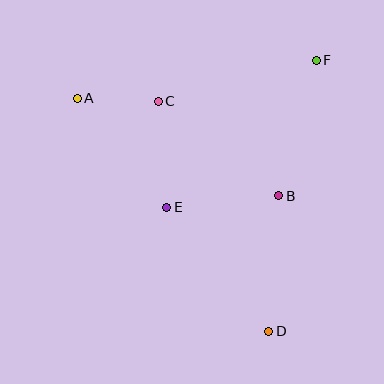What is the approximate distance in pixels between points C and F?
The distance between C and F is approximately 163 pixels.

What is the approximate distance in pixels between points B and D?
The distance between B and D is approximately 136 pixels.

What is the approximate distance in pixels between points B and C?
The distance between B and C is approximately 153 pixels.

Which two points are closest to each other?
Points A and C are closest to each other.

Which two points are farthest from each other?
Points A and D are farthest from each other.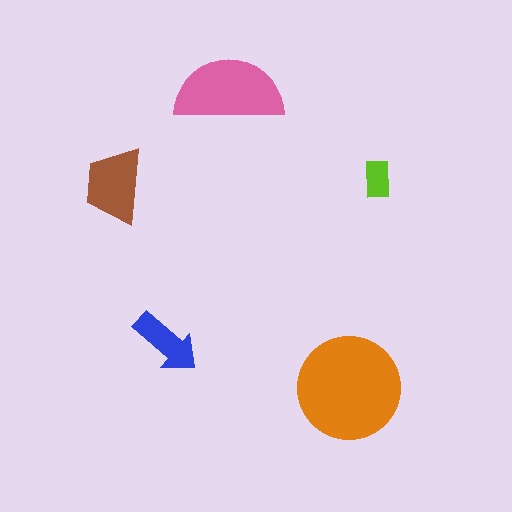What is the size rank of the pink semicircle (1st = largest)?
2nd.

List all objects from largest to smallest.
The orange circle, the pink semicircle, the brown trapezoid, the blue arrow, the lime rectangle.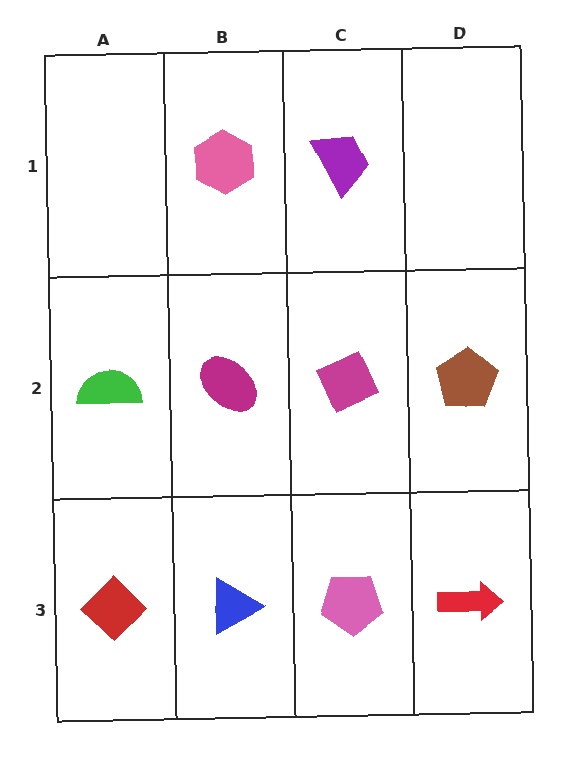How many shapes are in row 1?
2 shapes.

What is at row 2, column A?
A green semicircle.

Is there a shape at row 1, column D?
No, that cell is empty.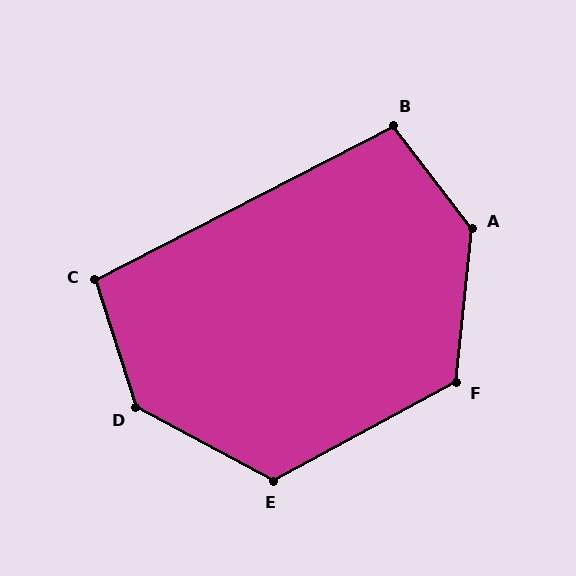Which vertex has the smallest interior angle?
C, at approximately 99 degrees.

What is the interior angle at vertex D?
Approximately 136 degrees (obtuse).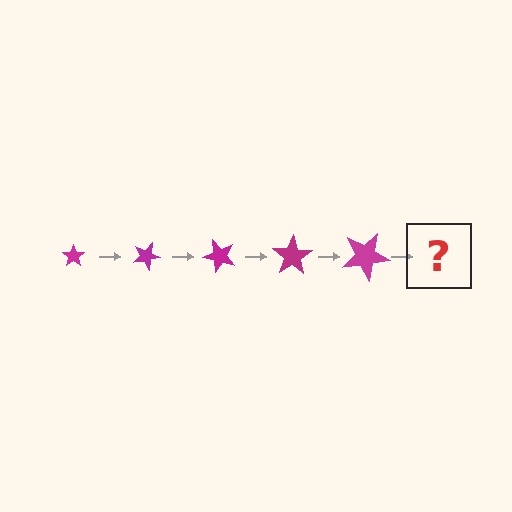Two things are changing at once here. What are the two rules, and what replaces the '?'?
The two rules are that the star grows larger each step and it rotates 25 degrees each step. The '?' should be a star, larger than the previous one and rotated 125 degrees from the start.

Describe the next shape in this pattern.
It should be a star, larger than the previous one and rotated 125 degrees from the start.